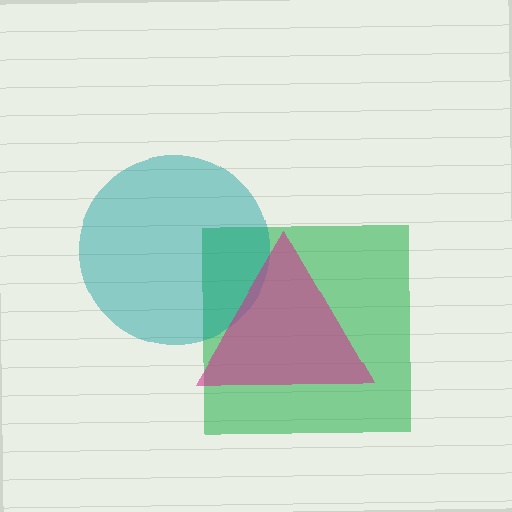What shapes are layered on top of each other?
The layered shapes are: a green square, a teal circle, a magenta triangle.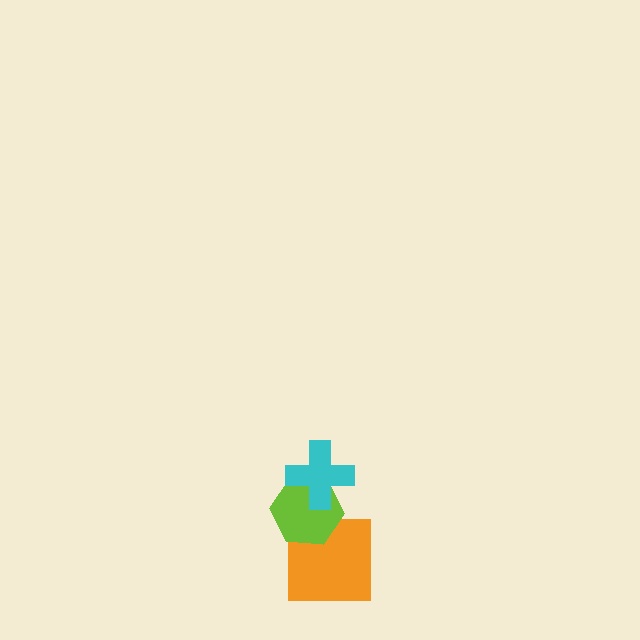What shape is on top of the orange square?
The lime hexagon is on top of the orange square.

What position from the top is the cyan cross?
The cyan cross is 1st from the top.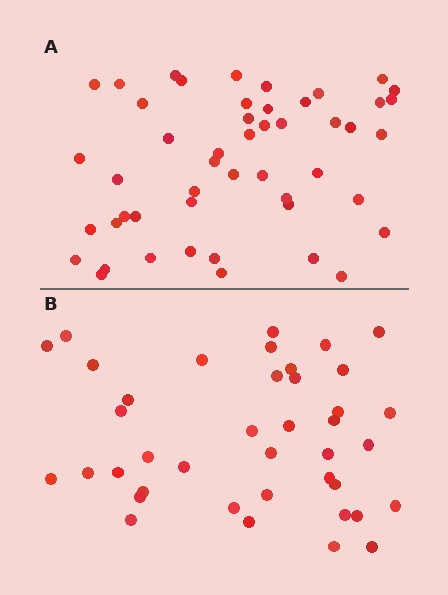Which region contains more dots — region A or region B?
Region A (the top region) has more dots.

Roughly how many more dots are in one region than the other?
Region A has roughly 8 or so more dots than region B.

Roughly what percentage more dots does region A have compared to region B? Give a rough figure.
About 20% more.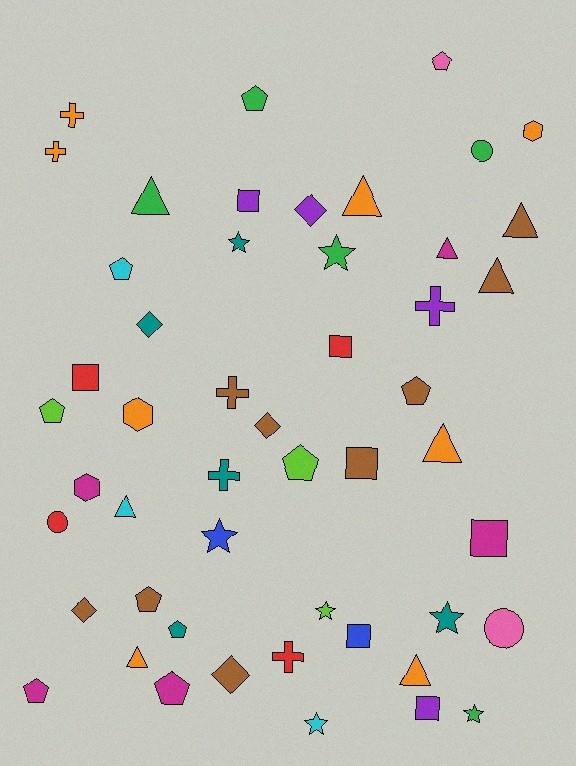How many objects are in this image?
There are 50 objects.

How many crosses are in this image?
There are 6 crosses.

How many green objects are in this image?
There are 5 green objects.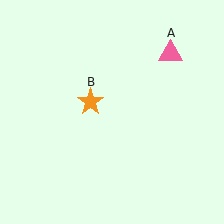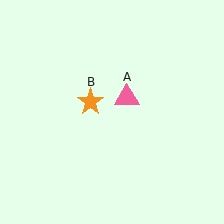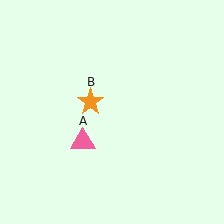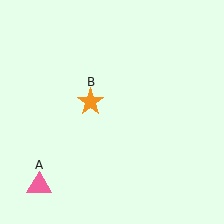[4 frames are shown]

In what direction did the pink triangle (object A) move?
The pink triangle (object A) moved down and to the left.